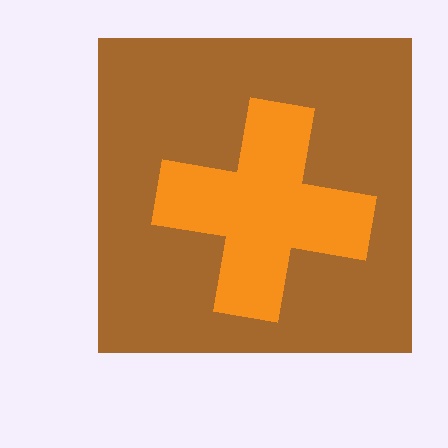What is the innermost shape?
The orange cross.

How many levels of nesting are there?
2.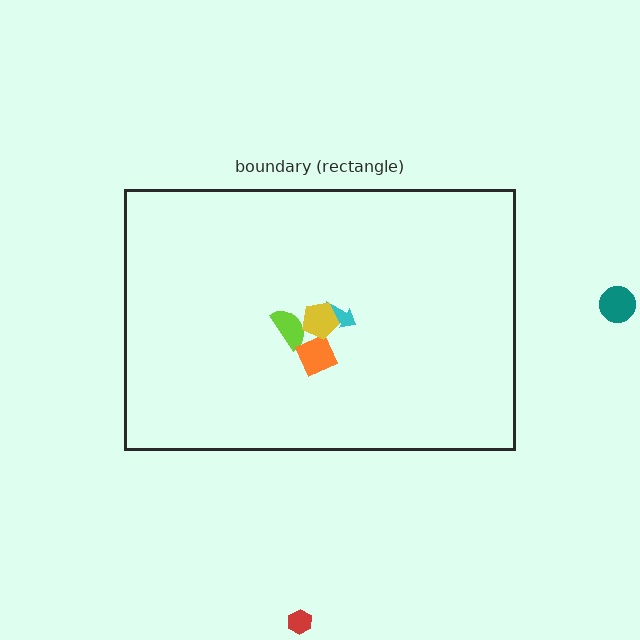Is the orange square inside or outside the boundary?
Inside.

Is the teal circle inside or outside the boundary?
Outside.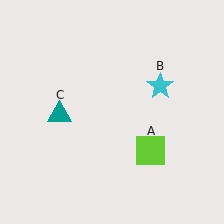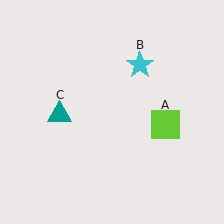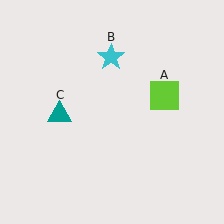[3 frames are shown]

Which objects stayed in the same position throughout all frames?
Teal triangle (object C) remained stationary.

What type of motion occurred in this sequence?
The lime square (object A), cyan star (object B) rotated counterclockwise around the center of the scene.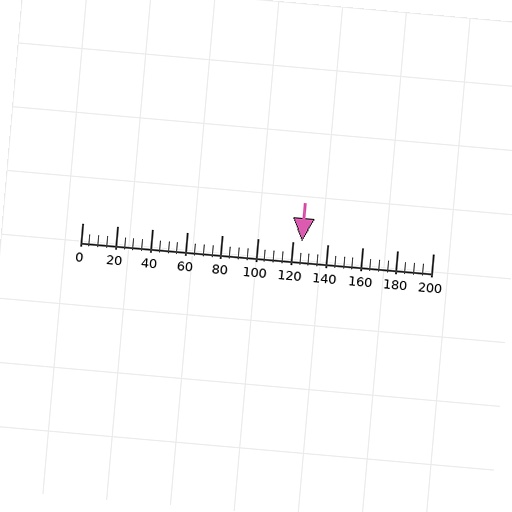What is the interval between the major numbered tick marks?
The major tick marks are spaced 20 units apart.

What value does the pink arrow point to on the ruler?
The pink arrow points to approximately 125.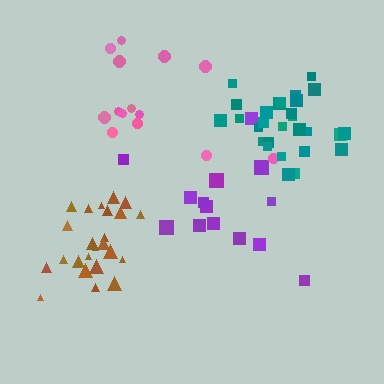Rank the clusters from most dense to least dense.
brown, teal, purple, pink.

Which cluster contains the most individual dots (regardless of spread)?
Teal (28).